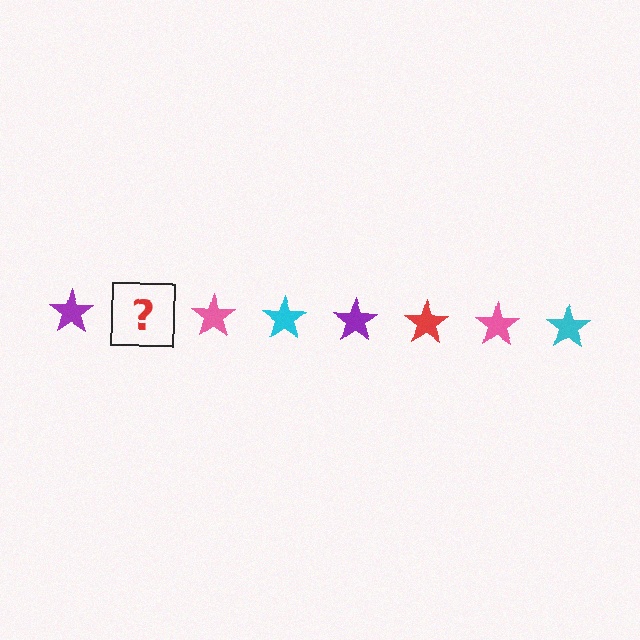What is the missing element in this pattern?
The missing element is a red star.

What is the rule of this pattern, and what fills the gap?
The rule is that the pattern cycles through purple, red, pink, cyan stars. The gap should be filled with a red star.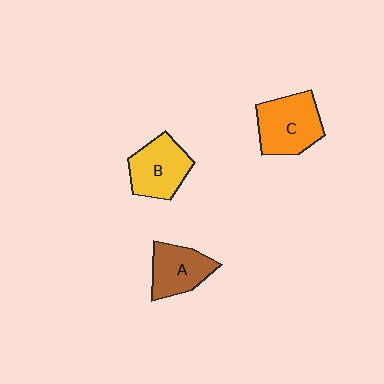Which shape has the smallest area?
Shape A (brown).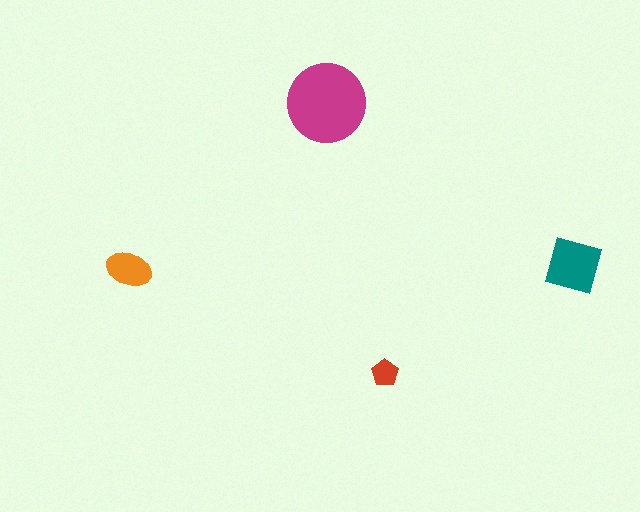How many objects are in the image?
There are 4 objects in the image.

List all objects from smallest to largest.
The red pentagon, the orange ellipse, the teal diamond, the magenta circle.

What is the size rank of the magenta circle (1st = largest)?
1st.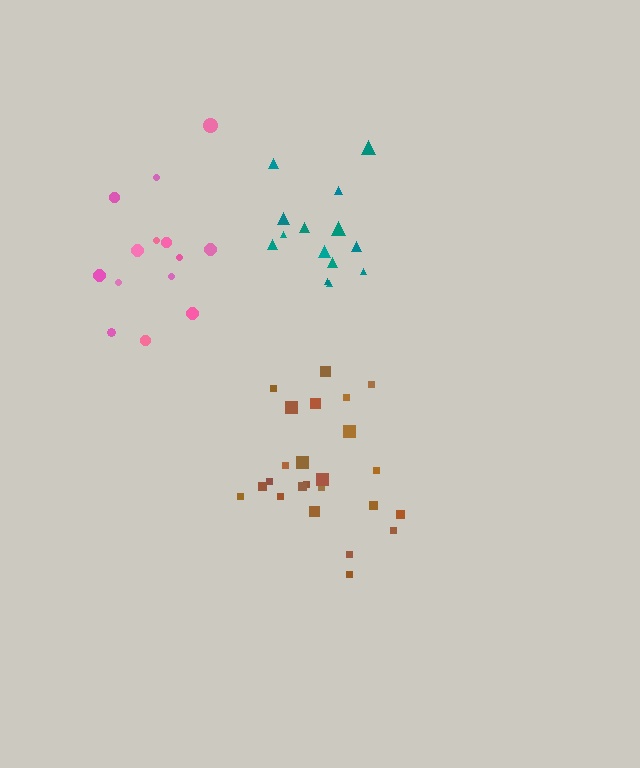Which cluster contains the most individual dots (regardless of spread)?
Brown (24).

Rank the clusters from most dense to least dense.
teal, brown, pink.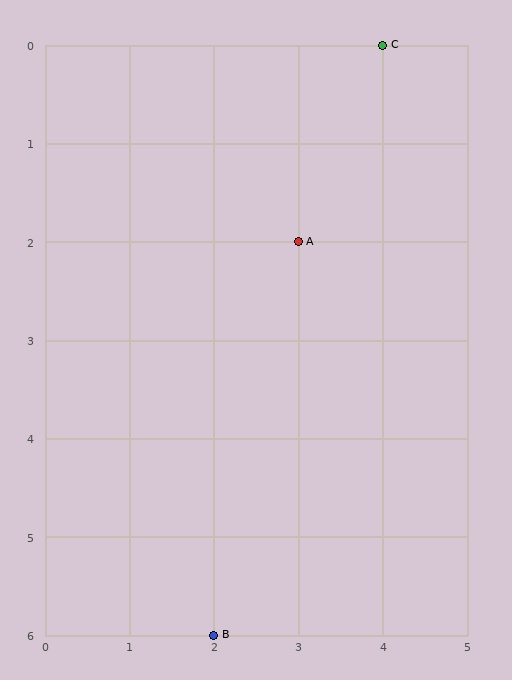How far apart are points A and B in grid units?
Points A and B are 1 column and 4 rows apart (about 4.1 grid units diagonally).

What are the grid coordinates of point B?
Point B is at grid coordinates (2, 6).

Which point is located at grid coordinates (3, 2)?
Point A is at (3, 2).